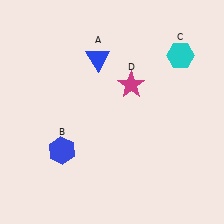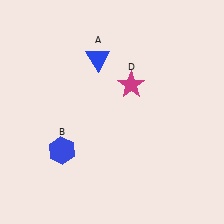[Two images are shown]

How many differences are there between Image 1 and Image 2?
There is 1 difference between the two images.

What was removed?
The cyan hexagon (C) was removed in Image 2.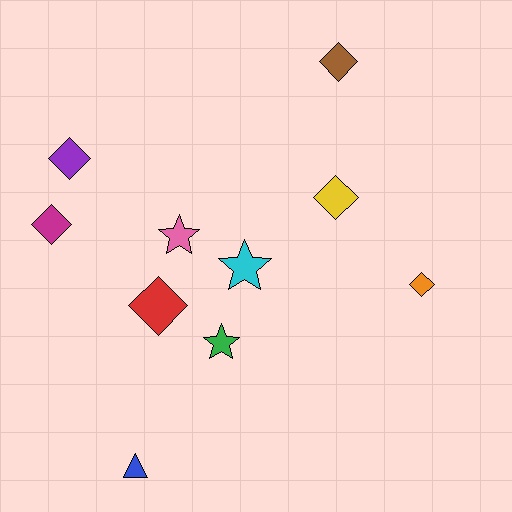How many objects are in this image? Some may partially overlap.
There are 10 objects.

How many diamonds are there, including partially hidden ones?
There are 6 diamonds.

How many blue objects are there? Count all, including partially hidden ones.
There is 1 blue object.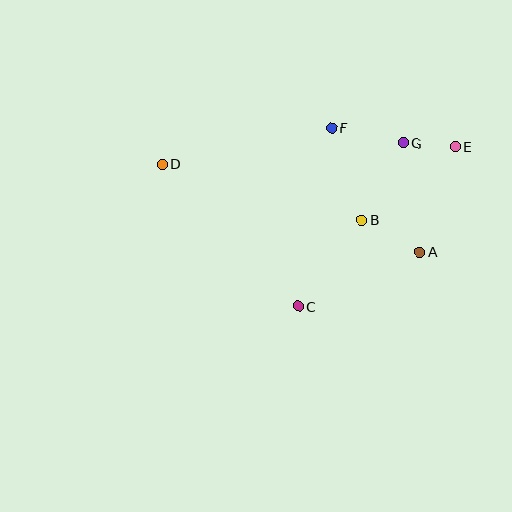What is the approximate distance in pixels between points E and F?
The distance between E and F is approximately 125 pixels.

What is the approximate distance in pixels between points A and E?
The distance between A and E is approximately 111 pixels.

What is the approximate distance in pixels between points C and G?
The distance between C and G is approximately 194 pixels.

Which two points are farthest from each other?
Points D and E are farthest from each other.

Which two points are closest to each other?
Points E and G are closest to each other.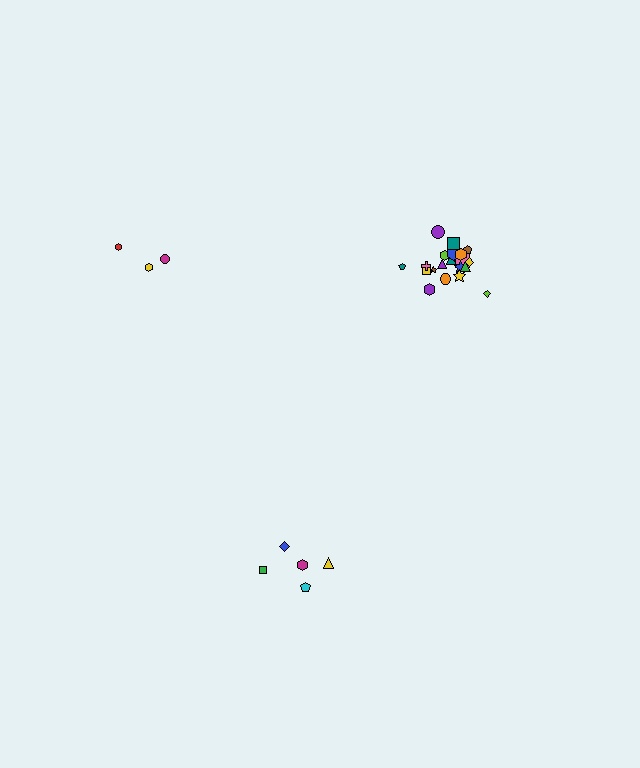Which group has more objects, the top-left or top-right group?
The top-right group.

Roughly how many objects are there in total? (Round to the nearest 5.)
Roughly 30 objects in total.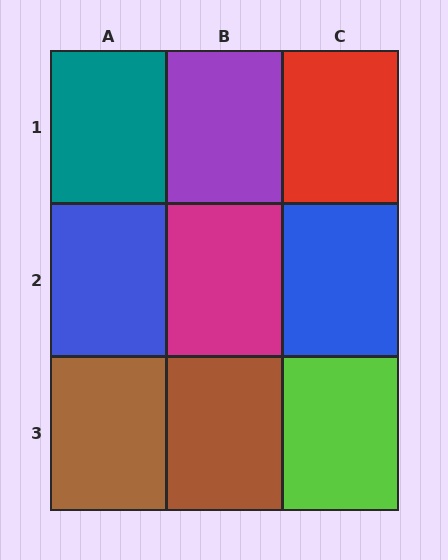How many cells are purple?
1 cell is purple.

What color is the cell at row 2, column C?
Blue.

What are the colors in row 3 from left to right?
Brown, brown, lime.